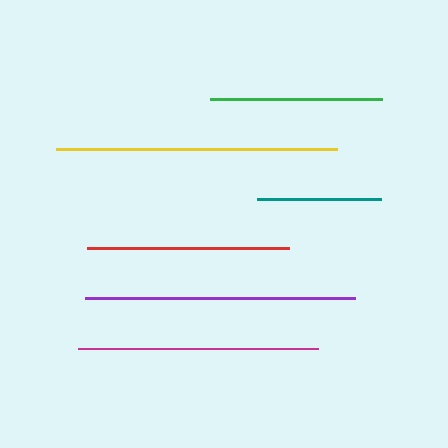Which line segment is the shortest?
The teal line is the shortest at approximately 123 pixels.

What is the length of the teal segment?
The teal segment is approximately 123 pixels long.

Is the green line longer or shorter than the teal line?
The green line is longer than the teal line.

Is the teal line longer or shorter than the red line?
The red line is longer than the teal line.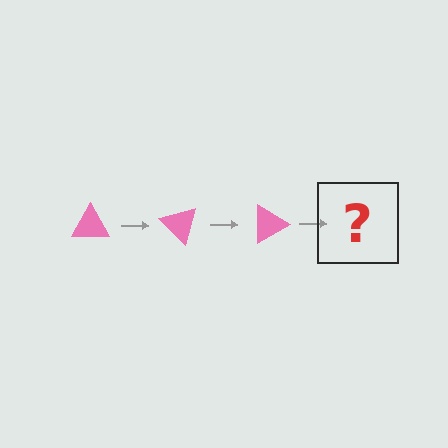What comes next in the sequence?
The next element should be a pink triangle rotated 135 degrees.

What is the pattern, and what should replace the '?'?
The pattern is that the triangle rotates 45 degrees each step. The '?' should be a pink triangle rotated 135 degrees.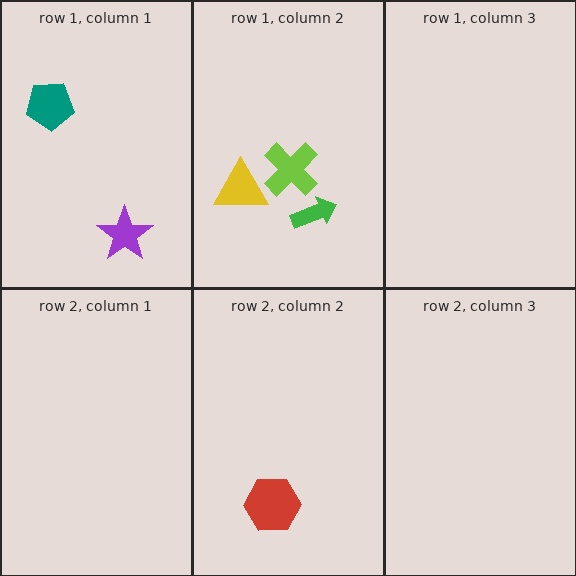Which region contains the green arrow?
The row 1, column 2 region.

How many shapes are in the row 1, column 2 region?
3.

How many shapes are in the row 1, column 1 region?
2.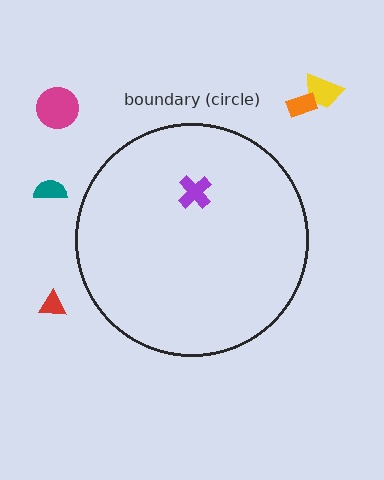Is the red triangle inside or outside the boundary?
Outside.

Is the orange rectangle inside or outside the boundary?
Outside.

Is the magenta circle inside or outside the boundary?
Outside.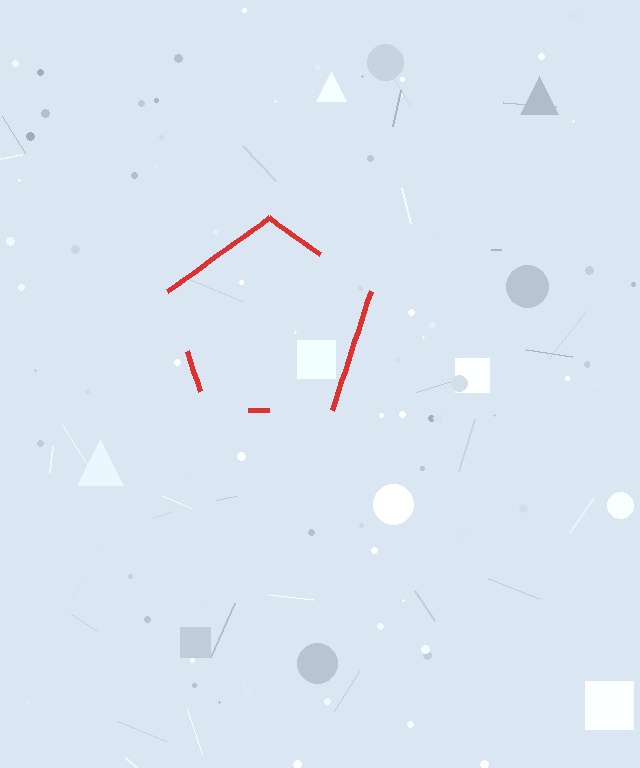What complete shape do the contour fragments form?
The contour fragments form a pentagon.